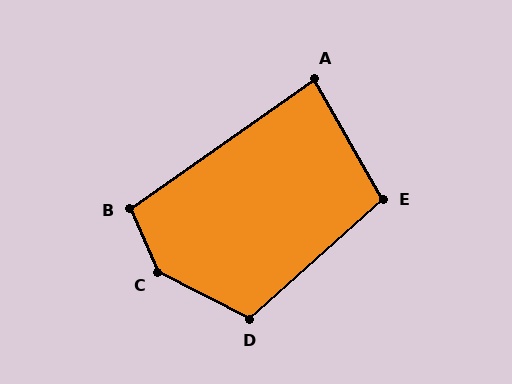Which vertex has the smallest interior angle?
A, at approximately 85 degrees.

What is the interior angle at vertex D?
Approximately 111 degrees (obtuse).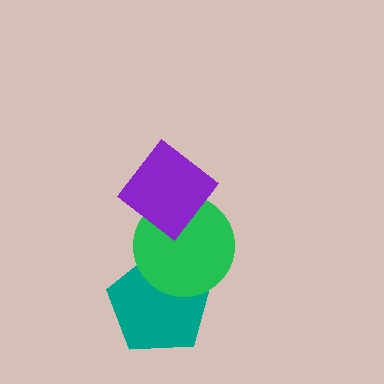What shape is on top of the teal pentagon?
The green circle is on top of the teal pentagon.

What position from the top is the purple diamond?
The purple diamond is 1st from the top.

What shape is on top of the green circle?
The purple diamond is on top of the green circle.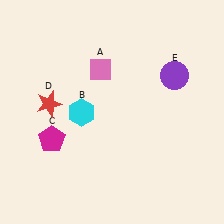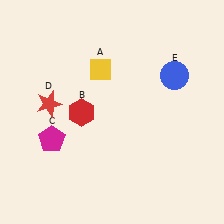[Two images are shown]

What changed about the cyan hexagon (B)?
In Image 1, B is cyan. In Image 2, it changed to red.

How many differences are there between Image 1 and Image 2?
There are 3 differences between the two images.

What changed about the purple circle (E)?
In Image 1, E is purple. In Image 2, it changed to blue.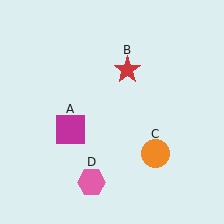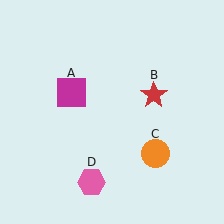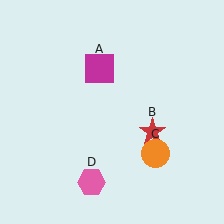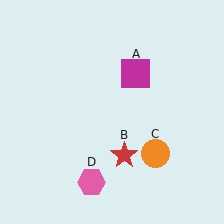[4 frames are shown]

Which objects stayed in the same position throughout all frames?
Orange circle (object C) and pink hexagon (object D) remained stationary.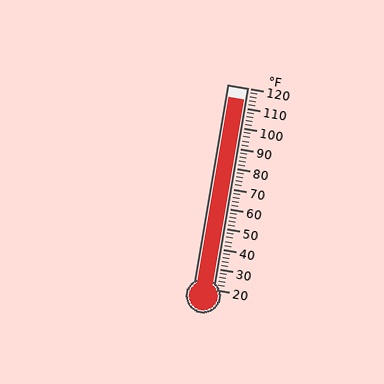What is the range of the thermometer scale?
The thermometer scale ranges from 20°F to 120°F.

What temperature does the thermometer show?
The thermometer shows approximately 114°F.